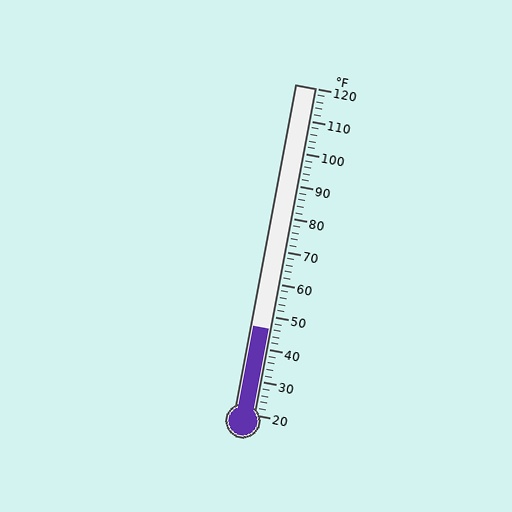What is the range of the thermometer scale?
The thermometer scale ranges from 20°F to 120°F.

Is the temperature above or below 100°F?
The temperature is below 100°F.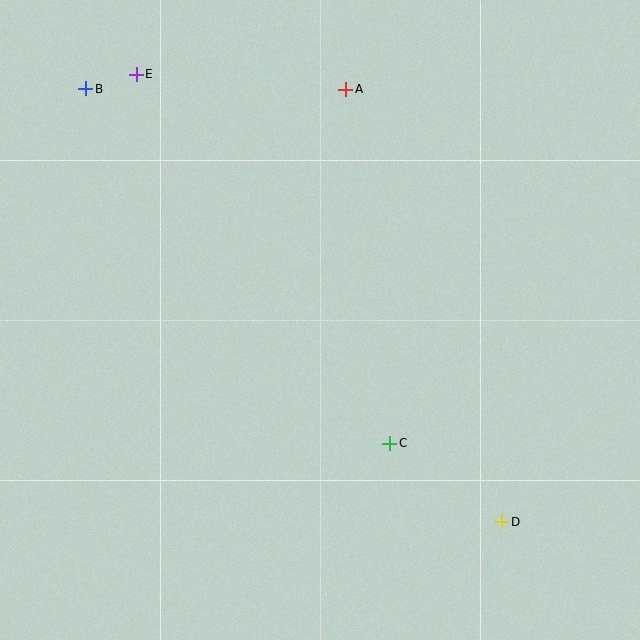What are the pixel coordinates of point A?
Point A is at (346, 89).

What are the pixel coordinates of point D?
Point D is at (502, 522).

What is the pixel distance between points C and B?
The distance between C and B is 467 pixels.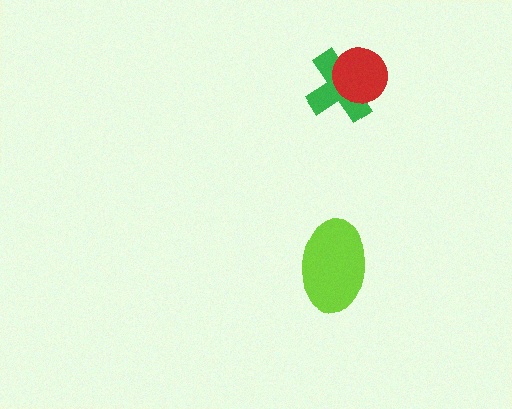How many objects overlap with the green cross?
1 object overlaps with the green cross.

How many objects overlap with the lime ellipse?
0 objects overlap with the lime ellipse.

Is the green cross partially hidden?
Yes, it is partially covered by another shape.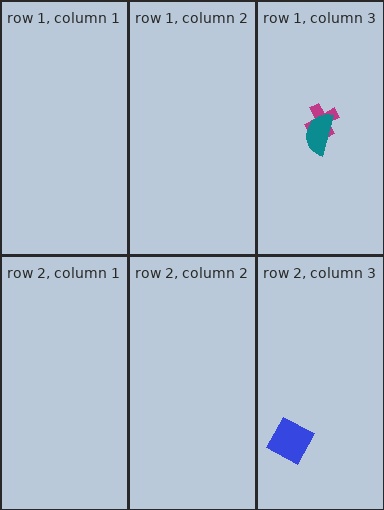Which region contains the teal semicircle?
The row 1, column 3 region.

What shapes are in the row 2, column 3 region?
The blue square.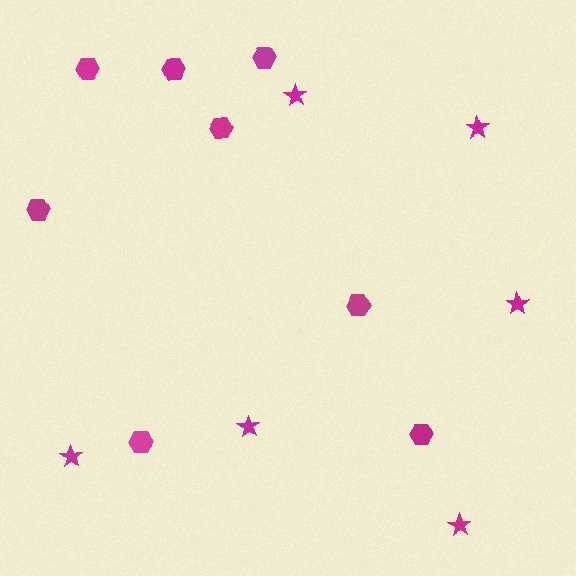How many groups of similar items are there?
There are 2 groups: one group of hexagons (8) and one group of stars (6).